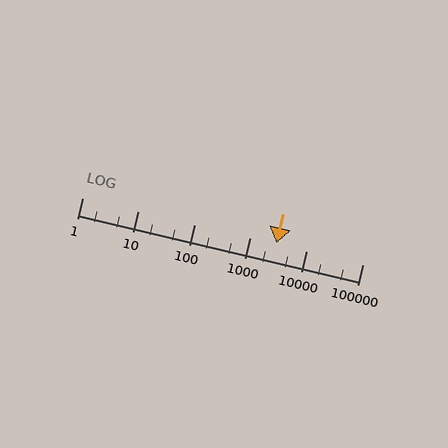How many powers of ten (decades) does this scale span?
The scale spans 5 decades, from 1 to 100000.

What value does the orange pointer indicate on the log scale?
The pointer indicates approximately 2900.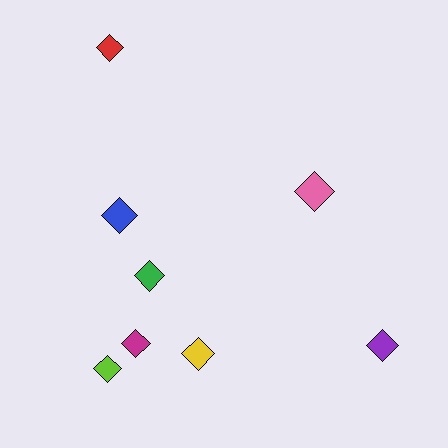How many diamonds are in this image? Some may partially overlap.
There are 8 diamonds.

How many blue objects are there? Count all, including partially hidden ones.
There is 1 blue object.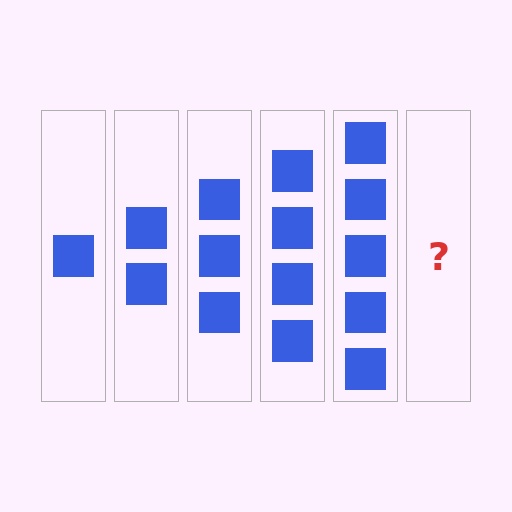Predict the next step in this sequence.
The next step is 6 squares.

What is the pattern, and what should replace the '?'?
The pattern is that each step adds one more square. The '?' should be 6 squares.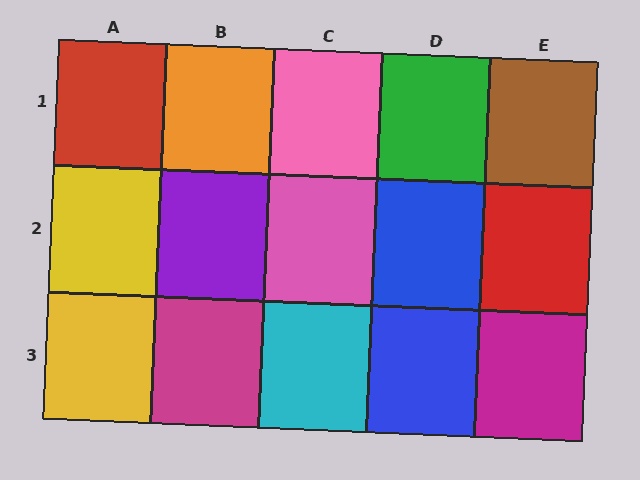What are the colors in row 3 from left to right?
Yellow, magenta, cyan, blue, magenta.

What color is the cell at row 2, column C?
Pink.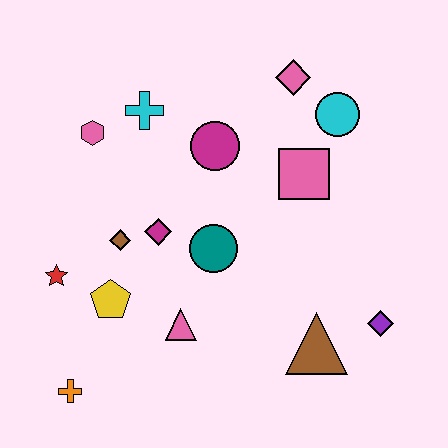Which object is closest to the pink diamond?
The cyan circle is closest to the pink diamond.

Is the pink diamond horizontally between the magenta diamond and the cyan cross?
No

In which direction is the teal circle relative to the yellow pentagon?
The teal circle is to the right of the yellow pentagon.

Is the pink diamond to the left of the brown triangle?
Yes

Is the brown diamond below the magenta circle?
Yes